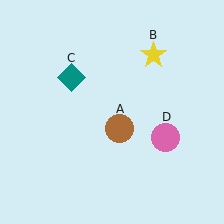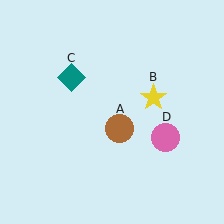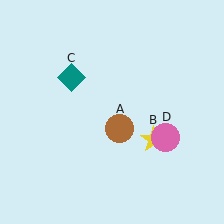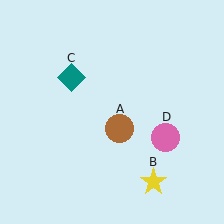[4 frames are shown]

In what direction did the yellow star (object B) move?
The yellow star (object B) moved down.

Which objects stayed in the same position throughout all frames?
Brown circle (object A) and teal diamond (object C) and pink circle (object D) remained stationary.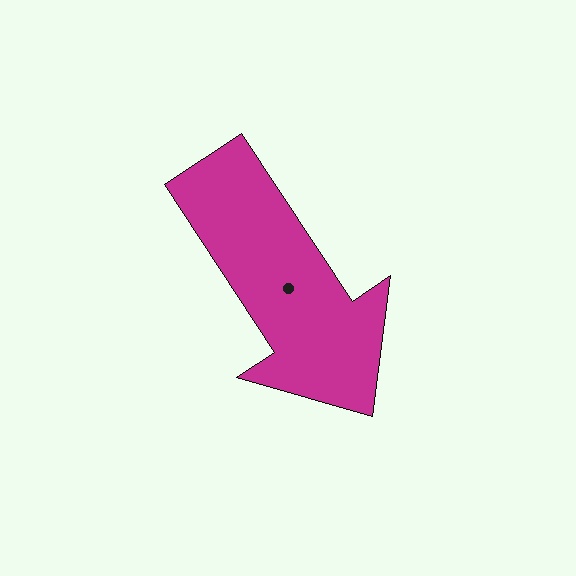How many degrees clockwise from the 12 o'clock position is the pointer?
Approximately 147 degrees.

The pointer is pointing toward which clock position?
Roughly 5 o'clock.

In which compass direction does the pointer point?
Southeast.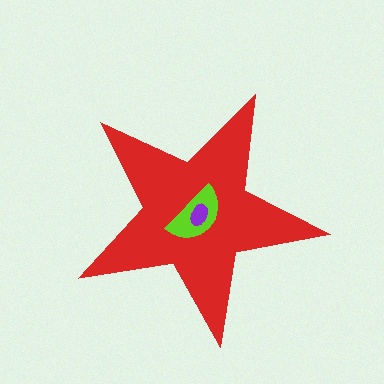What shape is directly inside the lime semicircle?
The purple ellipse.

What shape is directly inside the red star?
The lime semicircle.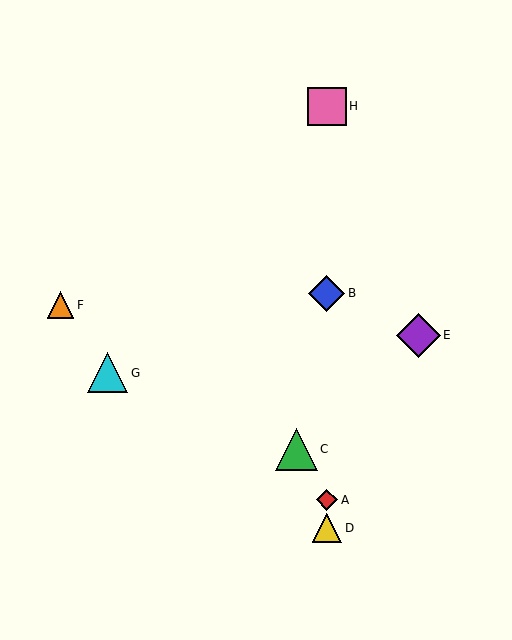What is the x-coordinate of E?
Object E is at x≈418.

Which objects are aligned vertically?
Objects A, B, D, H are aligned vertically.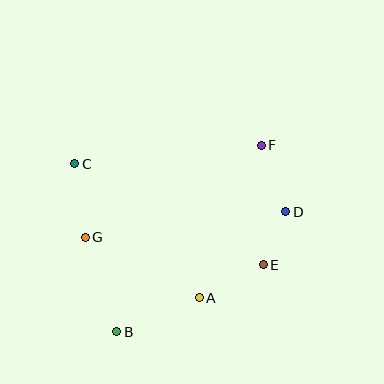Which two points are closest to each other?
Points D and E are closest to each other.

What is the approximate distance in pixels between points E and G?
The distance between E and G is approximately 180 pixels.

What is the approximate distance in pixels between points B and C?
The distance between B and C is approximately 173 pixels.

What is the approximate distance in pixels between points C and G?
The distance between C and G is approximately 74 pixels.